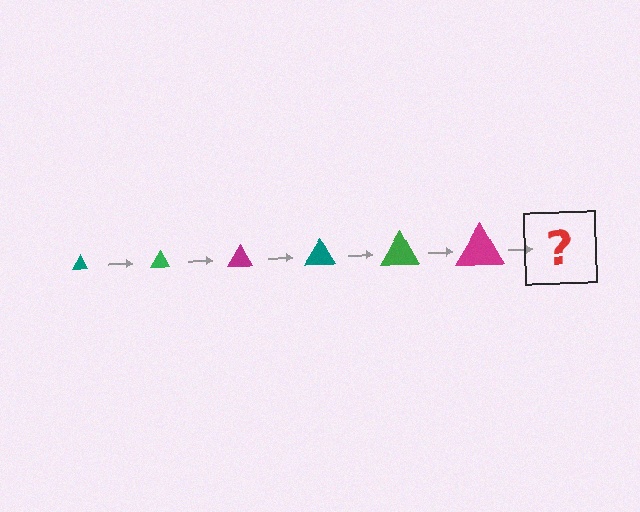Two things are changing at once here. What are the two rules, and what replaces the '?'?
The two rules are that the triangle grows larger each step and the color cycles through teal, green, and magenta. The '?' should be a teal triangle, larger than the previous one.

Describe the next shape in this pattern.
It should be a teal triangle, larger than the previous one.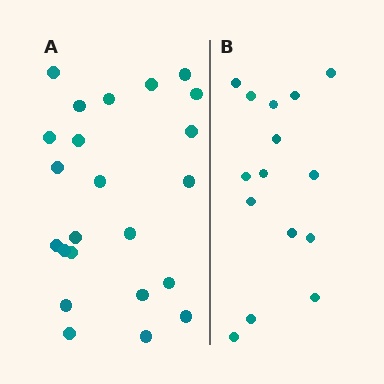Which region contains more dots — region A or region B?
Region A (the left region) has more dots.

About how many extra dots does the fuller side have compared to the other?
Region A has roughly 8 or so more dots than region B.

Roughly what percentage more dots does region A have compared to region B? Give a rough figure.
About 55% more.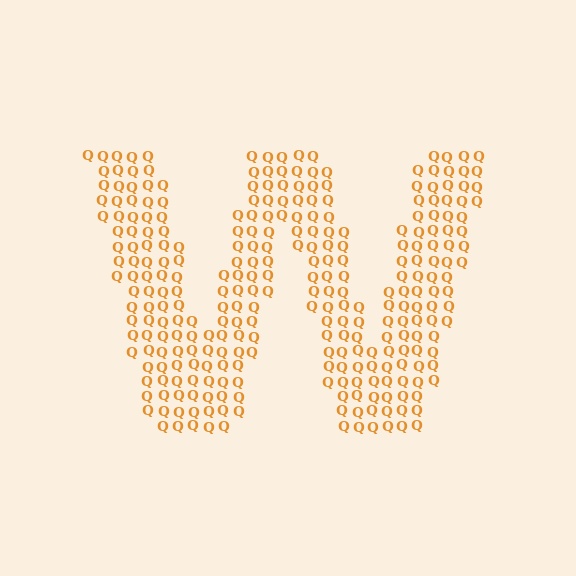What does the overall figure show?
The overall figure shows the letter W.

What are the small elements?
The small elements are letter Q's.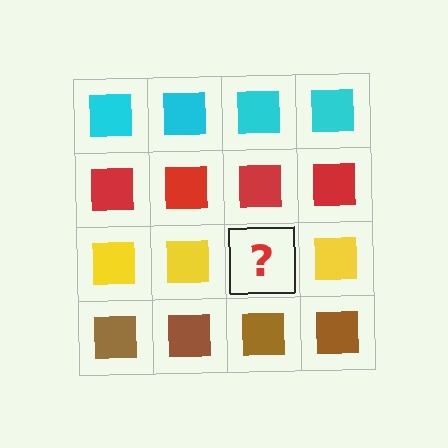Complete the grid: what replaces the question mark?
The question mark should be replaced with a yellow square.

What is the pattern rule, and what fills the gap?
The rule is that each row has a consistent color. The gap should be filled with a yellow square.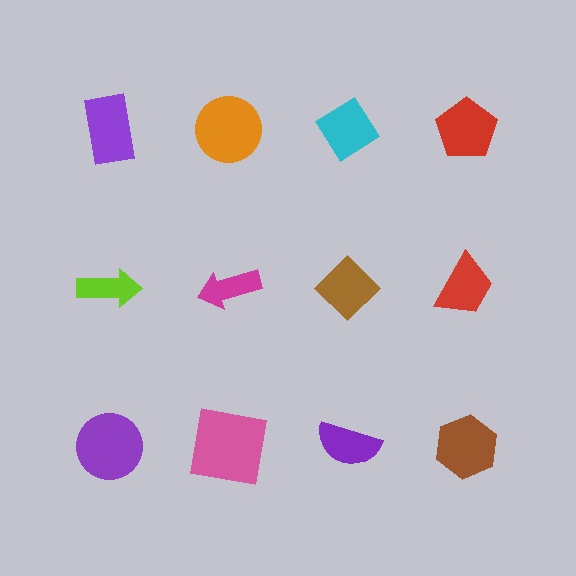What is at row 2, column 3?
A brown diamond.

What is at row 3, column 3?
A purple semicircle.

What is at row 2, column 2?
A magenta arrow.